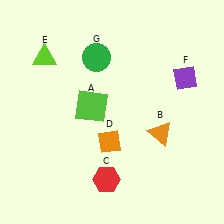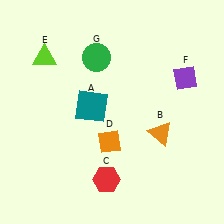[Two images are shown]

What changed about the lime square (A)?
In Image 1, A is lime. In Image 2, it changed to teal.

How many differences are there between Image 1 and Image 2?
There is 1 difference between the two images.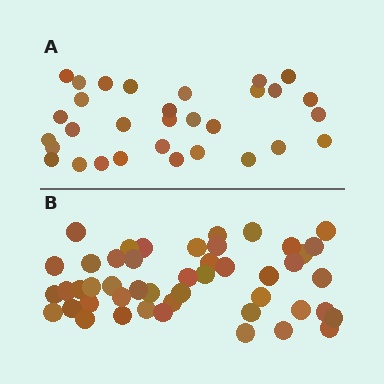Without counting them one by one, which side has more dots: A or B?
Region B (the bottom region) has more dots.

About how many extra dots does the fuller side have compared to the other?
Region B has approximately 15 more dots than region A.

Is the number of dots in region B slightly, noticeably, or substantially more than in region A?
Region B has substantially more. The ratio is roughly 1.5 to 1.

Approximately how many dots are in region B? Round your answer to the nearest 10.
About 50 dots. (The exact count is 47, which rounds to 50.)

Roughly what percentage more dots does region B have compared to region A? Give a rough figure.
About 50% more.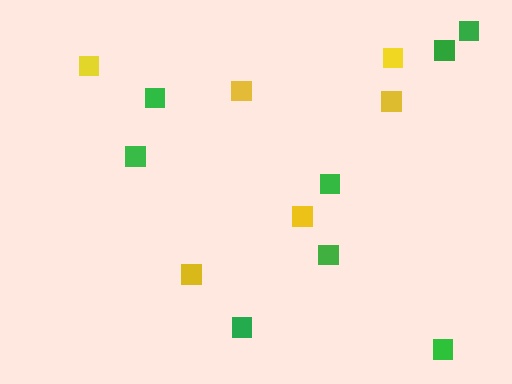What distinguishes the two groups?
There are 2 groups: one group of green squares (8) and one group of yellow squares (6).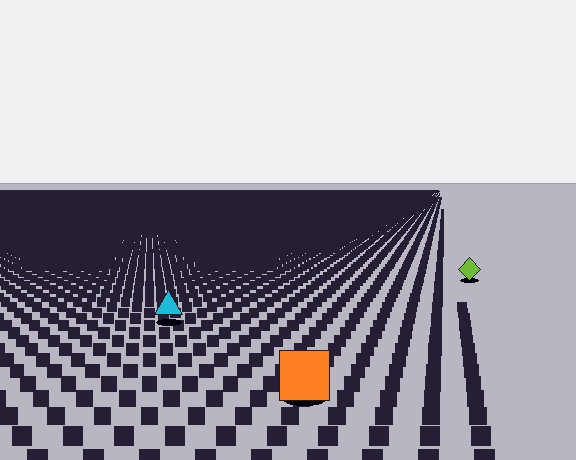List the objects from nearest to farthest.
From nearest to farthest: the orange square, the cyan triangle, the lime diamond.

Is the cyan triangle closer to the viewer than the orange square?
No. The orange square is closer — you can tell from the texture gradient: the ground texture is coarser near it.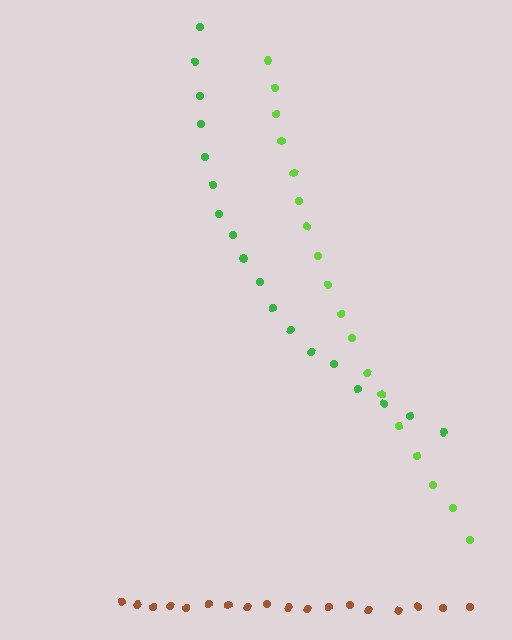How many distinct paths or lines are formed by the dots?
There are 3 distinct paths.